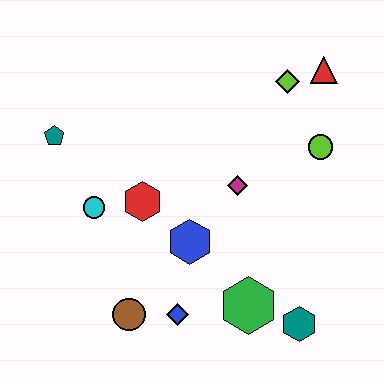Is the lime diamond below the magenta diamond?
No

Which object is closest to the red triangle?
The lime diamond is closest to the red triangle.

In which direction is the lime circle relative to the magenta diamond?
The lime circle is to the right of the magenta diamond.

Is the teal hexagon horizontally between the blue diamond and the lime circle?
Yes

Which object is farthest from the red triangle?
The brown circle is farthest from the red triangle.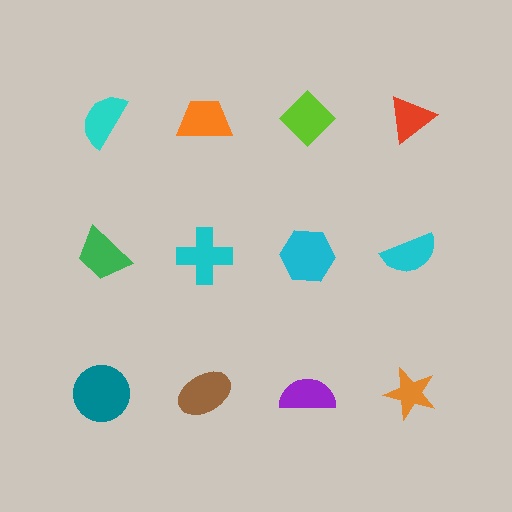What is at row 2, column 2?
A cyan cross.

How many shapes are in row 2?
4 shapes.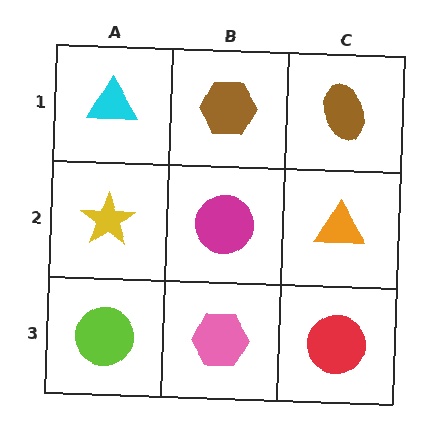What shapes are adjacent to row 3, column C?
An orange triangle (row 2, column C), a pink hexagon (row 3, column B).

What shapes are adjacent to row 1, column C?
An orange triangle (row 2, column C), a brown hexagon (row 1, column B).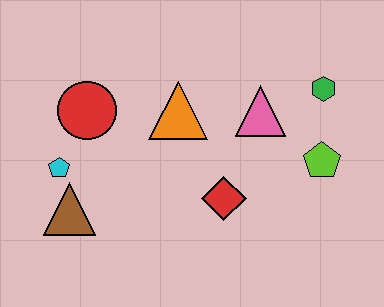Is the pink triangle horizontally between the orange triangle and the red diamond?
No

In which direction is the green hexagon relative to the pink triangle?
The green hexagon is to the right of the pink triangle.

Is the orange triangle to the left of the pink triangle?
Yes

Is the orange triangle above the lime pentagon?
Yes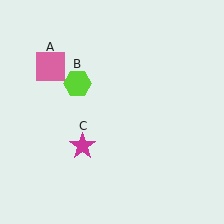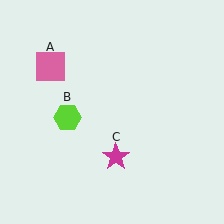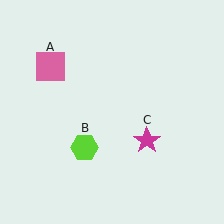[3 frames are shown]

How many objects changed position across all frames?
2 objects changed position: lime hexagon (object B), magenta star (object C).